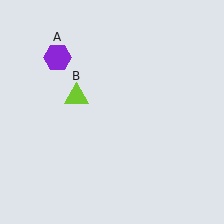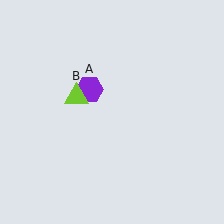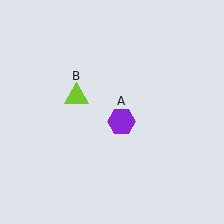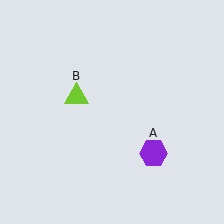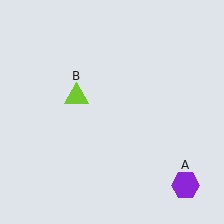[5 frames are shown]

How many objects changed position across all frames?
1 object changed position: purple hexagon (object A).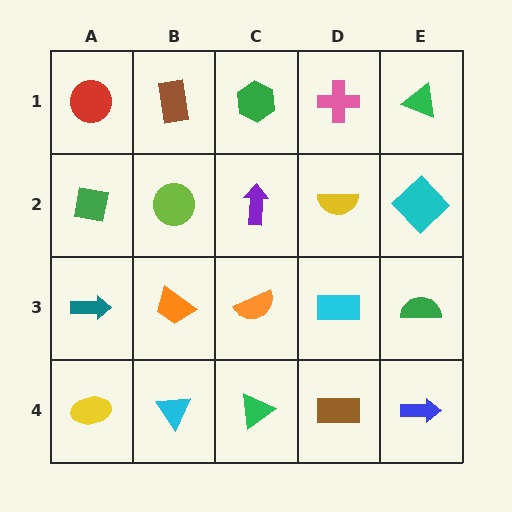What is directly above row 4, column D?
A cyan rectangle.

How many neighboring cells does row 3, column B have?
4.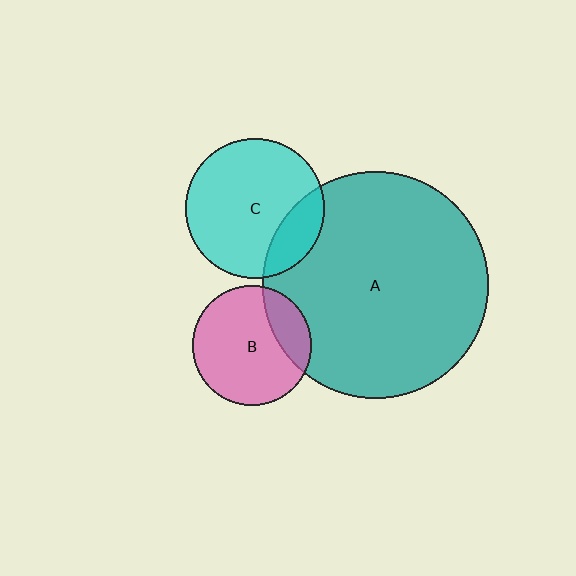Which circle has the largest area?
Circle A (teal).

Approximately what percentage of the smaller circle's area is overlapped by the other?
Approximately 20%.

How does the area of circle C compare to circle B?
Approximately 1.4 times.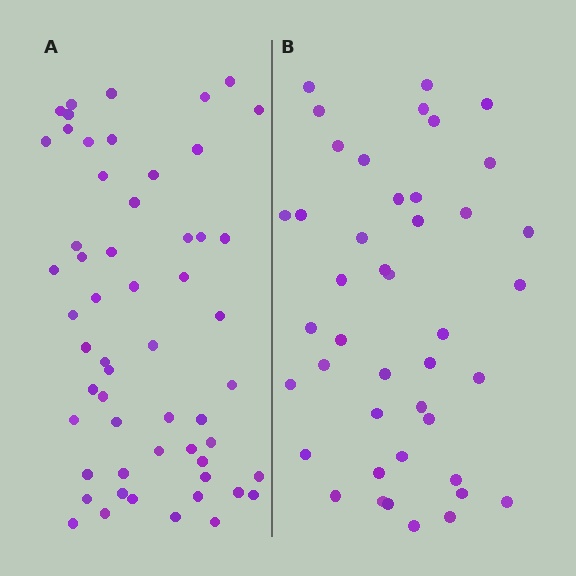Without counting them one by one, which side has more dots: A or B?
Region A (the left region) has more dots.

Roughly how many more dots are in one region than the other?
Region A has approximately 15 more dots than region B.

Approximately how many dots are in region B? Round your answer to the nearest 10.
About 40 dots. (The exact count is 43, which rounds to 40.)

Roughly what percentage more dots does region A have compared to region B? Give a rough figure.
About 30% more.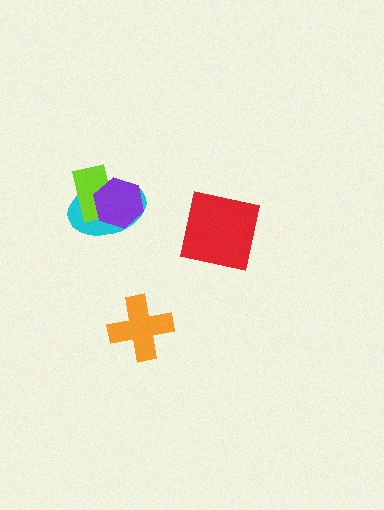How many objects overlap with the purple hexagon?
2 objects overlap with the purple hexagon.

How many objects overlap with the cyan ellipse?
2 objects overlap with the cyan ellipse.